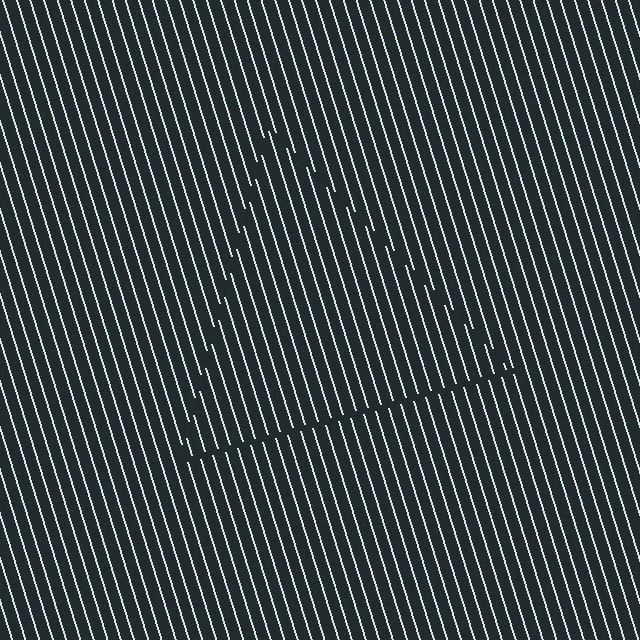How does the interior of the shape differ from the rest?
The interior of the shape contains the same grating, shifted by half a period — the contour is defined by the phase discontinuity where line-ends from the inner and outer gratings abut.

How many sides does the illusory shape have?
3 sides — the line-ends trace a triangle.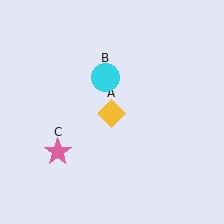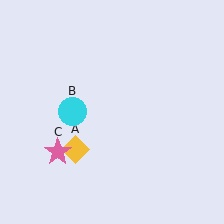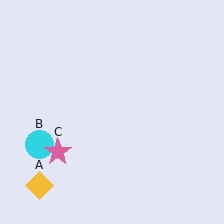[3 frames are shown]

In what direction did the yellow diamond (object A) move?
The yellow diamond (object A) moved down and to the left.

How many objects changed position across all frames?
2 objects changed position: yellow diamond (object A), cyan circle (object B).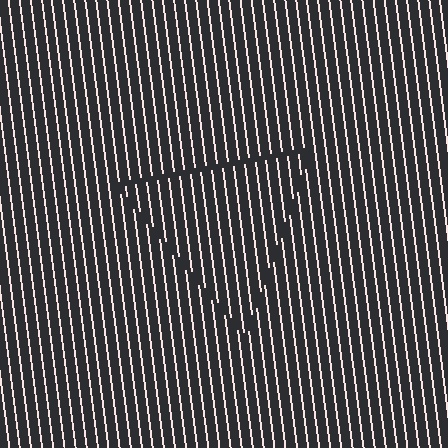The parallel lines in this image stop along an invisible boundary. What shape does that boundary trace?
An illusory triangle. The interior of the shape contains the same grating, shifted by half a period — the contour is defined by the phase discontinuity where line-ends from the inner and outer gratings abut.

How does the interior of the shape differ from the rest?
The interior of the shape contains the same grating, shifted by half a period — the contour is defined by the phase discontinuity where line-ends from the inner and outer gratings abut.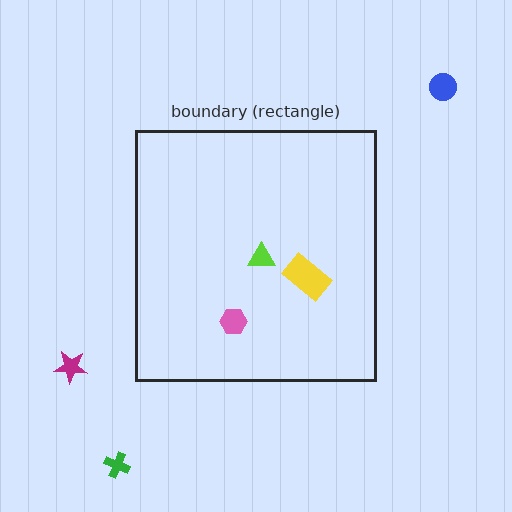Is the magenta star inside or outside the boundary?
Outside.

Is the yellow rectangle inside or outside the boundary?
Inside.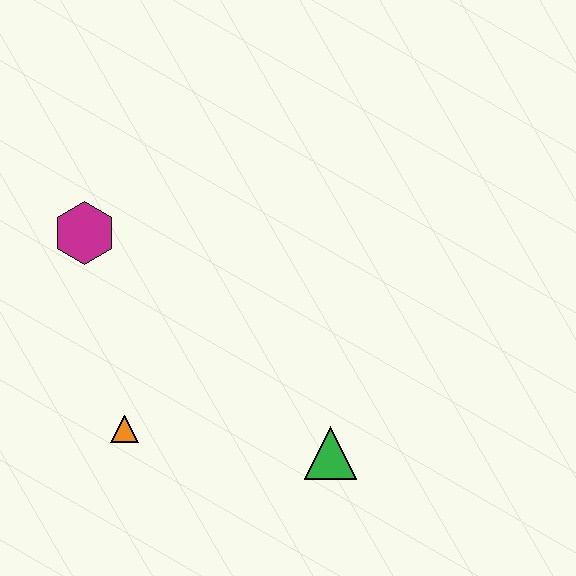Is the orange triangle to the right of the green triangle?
No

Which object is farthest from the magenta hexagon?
The green triangle is farthest from the magenta hexagon.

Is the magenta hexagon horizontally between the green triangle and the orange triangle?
No